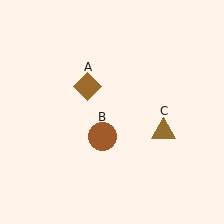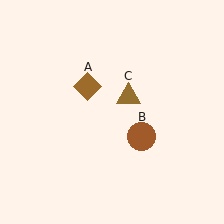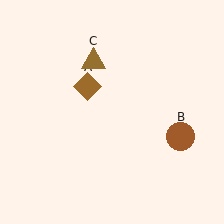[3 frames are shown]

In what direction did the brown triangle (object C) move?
The brown triangle (object C) moved up and to the left.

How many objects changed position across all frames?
2 objects changed position: brown circle (object B), brown triangle (object C).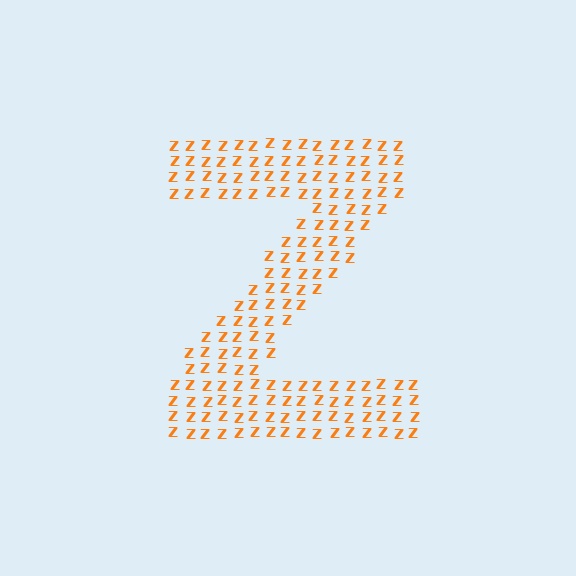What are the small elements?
The small elements are letter Z's.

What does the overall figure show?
The overall figure shows the letter Z.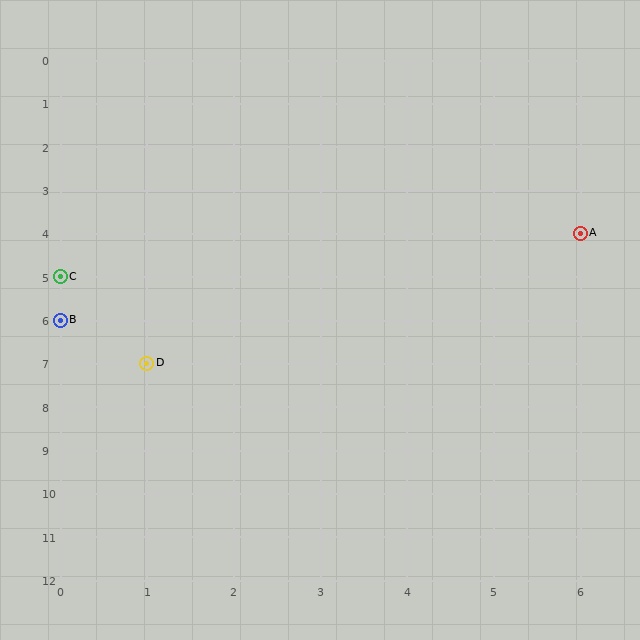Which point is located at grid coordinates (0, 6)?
Point B is at (0, 6).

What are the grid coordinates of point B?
Point B is at grid coordinates (0, 6).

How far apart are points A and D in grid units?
Points A and D are 5 columns and 3 rows apart (about 5.8 grid units diagonally).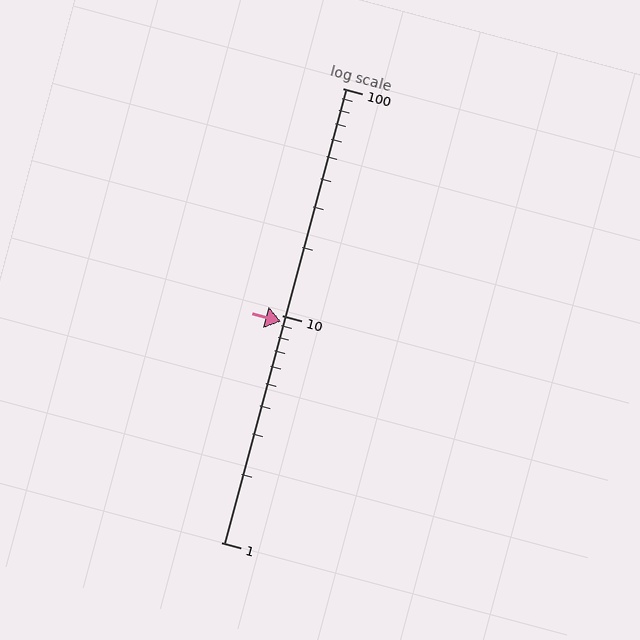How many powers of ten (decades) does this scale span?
The scale spans 2 decades, from 1 to 100.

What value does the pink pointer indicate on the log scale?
The pointer indicates approximately 9.4.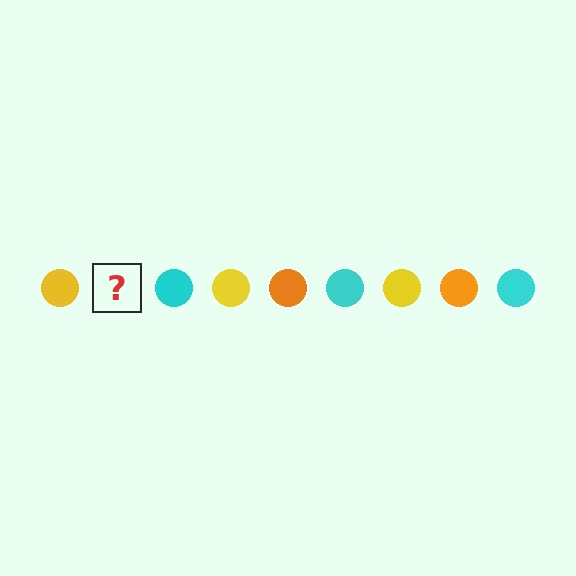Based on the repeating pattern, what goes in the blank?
The blank should be an orange circle.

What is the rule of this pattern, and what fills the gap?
The rule is that the pattern cycles through yellow, orange, cyan circles. The gap should be filled with an orange circle.